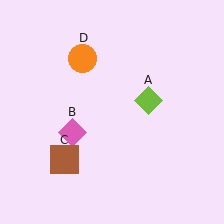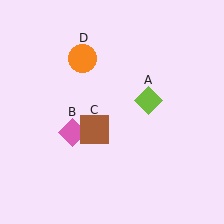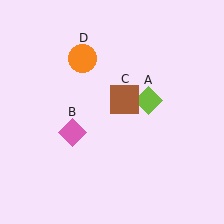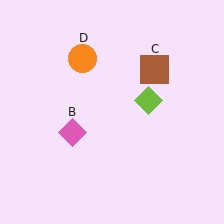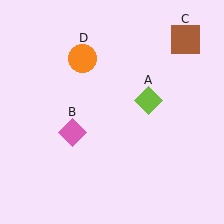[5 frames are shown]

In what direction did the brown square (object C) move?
The brown square (object C) moved up and to the right.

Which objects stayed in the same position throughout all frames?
Lime diamond (object A) and pink diamond (object B) and orange circle (object D) remained stationary.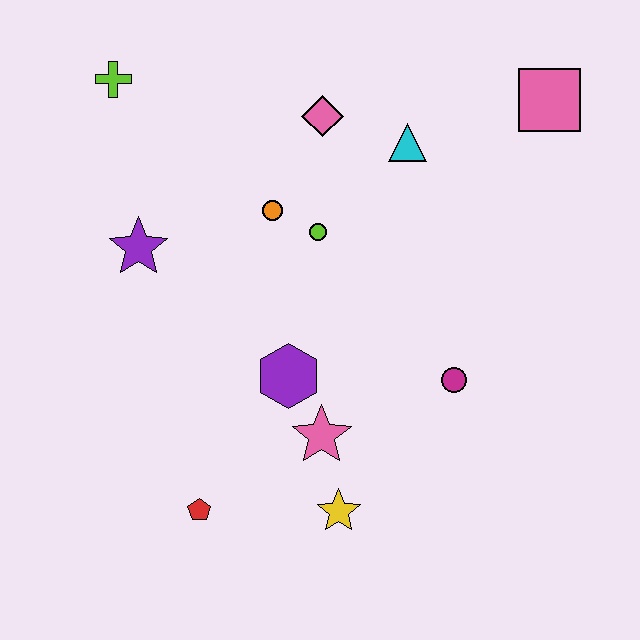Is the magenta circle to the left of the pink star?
No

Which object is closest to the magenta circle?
The pink star is closest to the magenta circle.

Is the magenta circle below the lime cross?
Yes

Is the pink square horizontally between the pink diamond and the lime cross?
No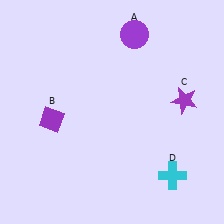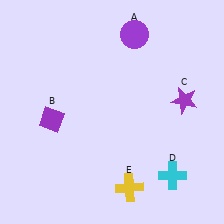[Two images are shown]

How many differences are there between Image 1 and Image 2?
There is 1 difference between the two images.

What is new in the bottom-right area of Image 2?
A yellow cross (E) was added in the bottom-right area of Image 2.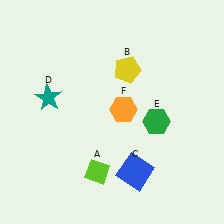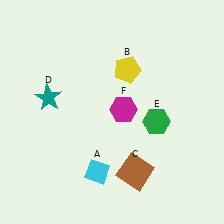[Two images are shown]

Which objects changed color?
A changed from lime to cyan. C changed from blue to brown. F changed from orange to magenta.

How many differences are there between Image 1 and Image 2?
There are 3 differences between the two images.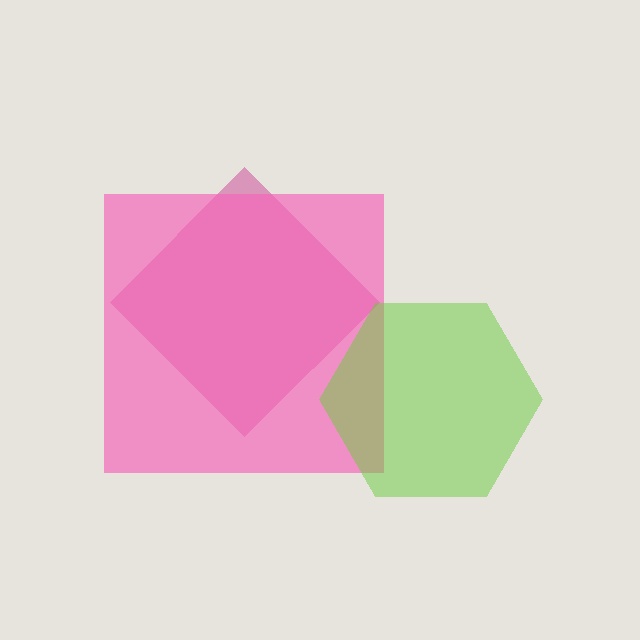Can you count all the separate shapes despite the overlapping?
Yes, there are 3 separate shapes.